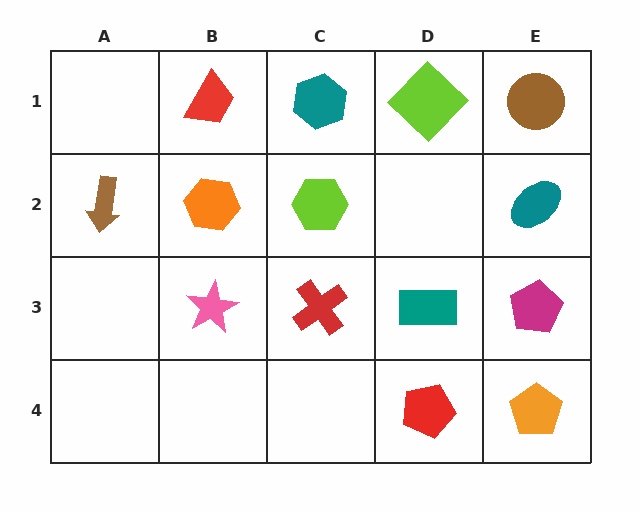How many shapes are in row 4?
2 shapes.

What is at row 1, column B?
A red trapezoid.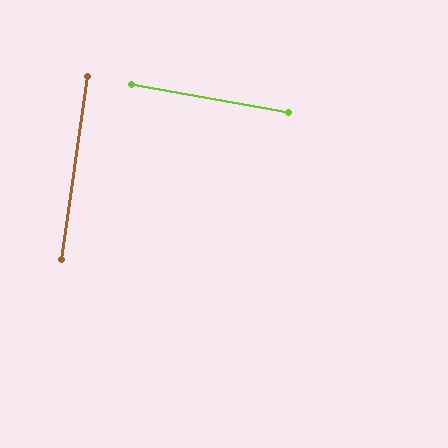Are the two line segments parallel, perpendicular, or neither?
Perpendicular — they meet at approximately 88°.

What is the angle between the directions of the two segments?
Approximately 88 degrees.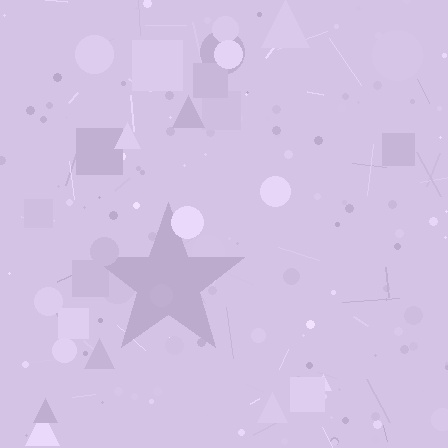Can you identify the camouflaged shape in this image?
The camouflaged shape is a star.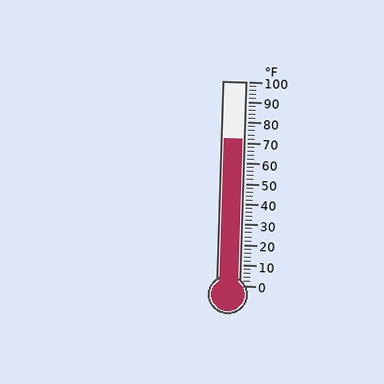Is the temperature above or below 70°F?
The temperature is above 70°F.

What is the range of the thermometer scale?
The thermometer scale ranges from 0°F to 100°F.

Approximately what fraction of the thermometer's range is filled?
The thermometer is filled to approximately 70% of its range.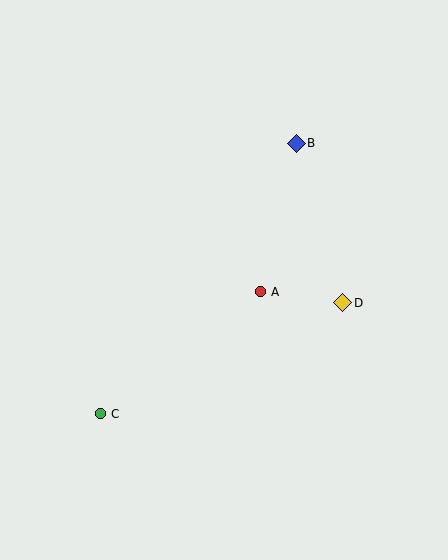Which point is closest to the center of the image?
Point A at (260, 292) is closest to the center.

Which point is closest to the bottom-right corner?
Point D is closest to the bottom-right corner.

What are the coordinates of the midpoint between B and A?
The midpoint between B and A is at (278, 217).